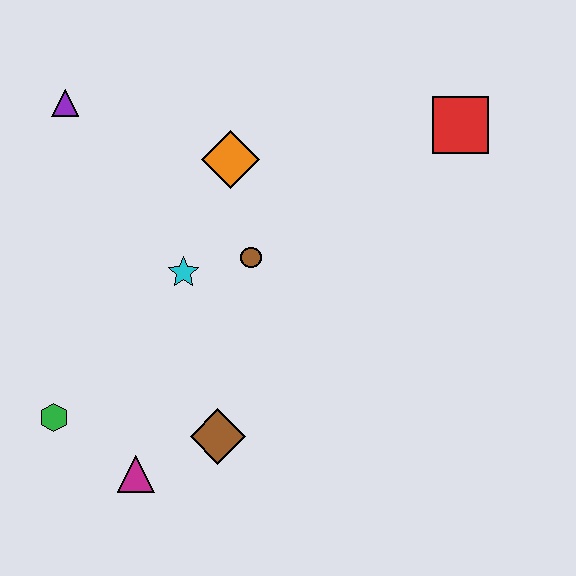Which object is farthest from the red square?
The green hexagon is farthest from the red square.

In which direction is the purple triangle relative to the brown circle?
The purple triangle is to the left of the brown circle.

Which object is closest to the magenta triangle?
The brown diamond is closest to the magenta triangle.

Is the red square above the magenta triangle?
Yes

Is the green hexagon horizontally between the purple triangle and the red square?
No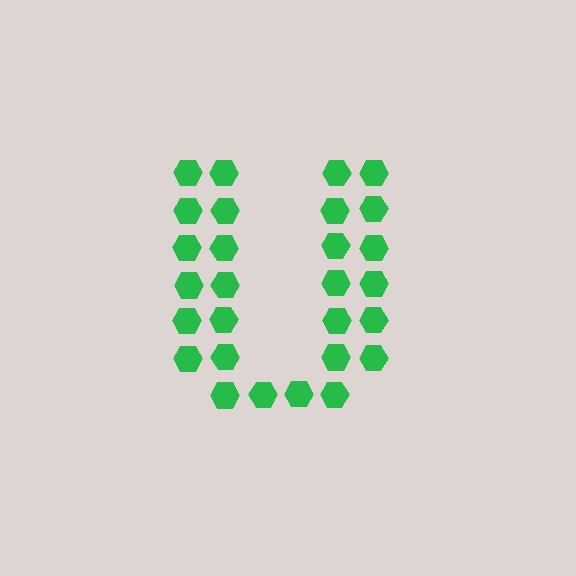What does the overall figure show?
The overall figure shows the letter U.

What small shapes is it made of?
It is made of small hexagons.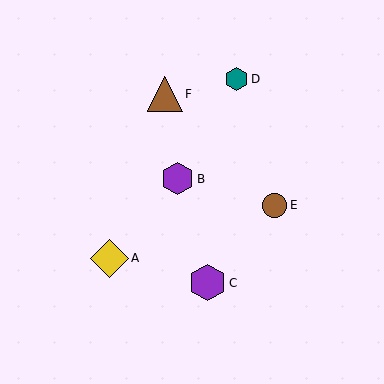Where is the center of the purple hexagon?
The center of the purple hexagon is at (207, 283).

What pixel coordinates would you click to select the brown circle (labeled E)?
Click at (275, 205) to select the brown circle E.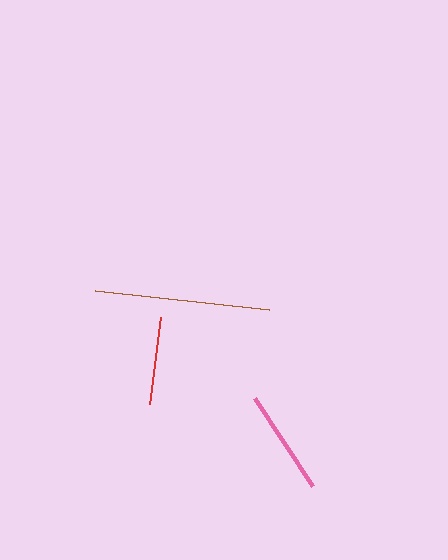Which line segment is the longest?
The brown line is the longest at approximately 175 pixels.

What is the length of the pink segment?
The pink segment is approximately 105 pixels long.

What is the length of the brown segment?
The brown segment is approximately 175 pixels long.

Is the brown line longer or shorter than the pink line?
The brown line is longer than the pink line.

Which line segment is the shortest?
The red line is the shortest at approximately 88 pixels.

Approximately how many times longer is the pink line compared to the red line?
The pink line is approximately 1.2 times the length of the red line.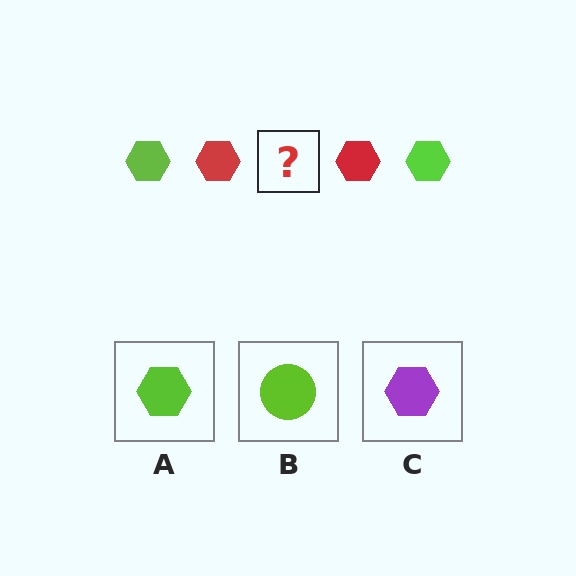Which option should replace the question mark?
Option A.